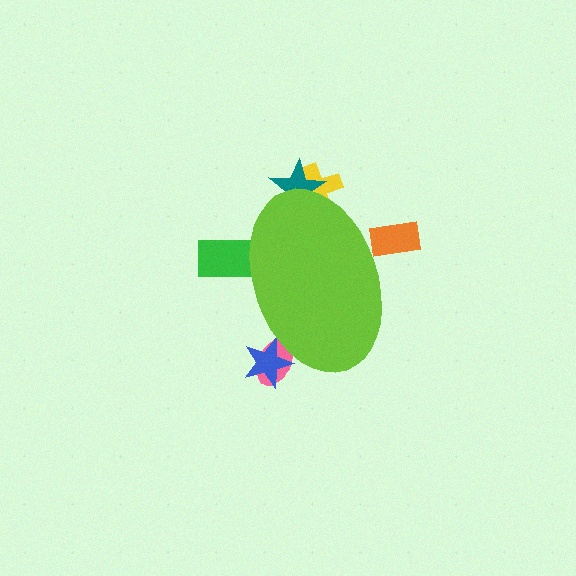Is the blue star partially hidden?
Yes, the blue star is partially hidden behind the lime ellipse.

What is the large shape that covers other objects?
A lime ellipse.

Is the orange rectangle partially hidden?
Yes, the orange rectangle is partially hidden behind the lime ellipse.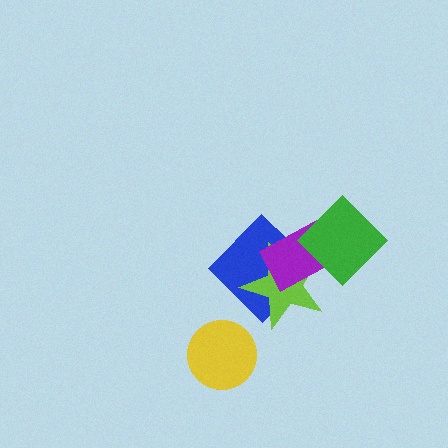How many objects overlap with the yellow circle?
0 objects overlap with the yellow circle.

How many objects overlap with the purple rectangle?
3 objects overlap with the purple rectangle.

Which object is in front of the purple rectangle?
The green diamond is in front of the purple rectangle.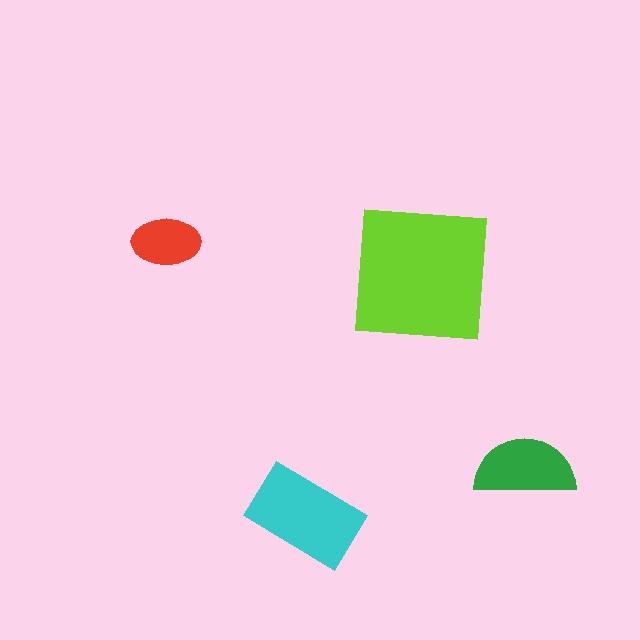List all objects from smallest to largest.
The red ellipse, the green semicircle, the cyan rectangle, the lime square.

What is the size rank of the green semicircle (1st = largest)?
3rd.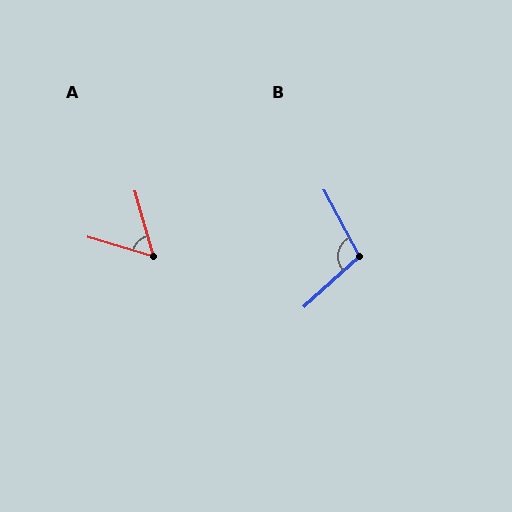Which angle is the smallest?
A, at approximately 58 degrees.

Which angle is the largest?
B, at approximately 104 degrees.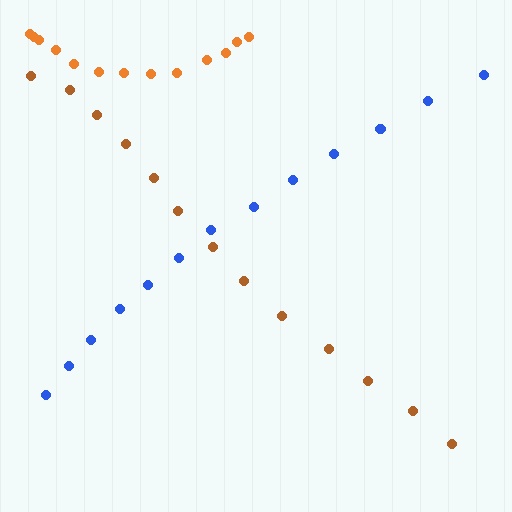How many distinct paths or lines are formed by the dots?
There are 3 distinct paths.